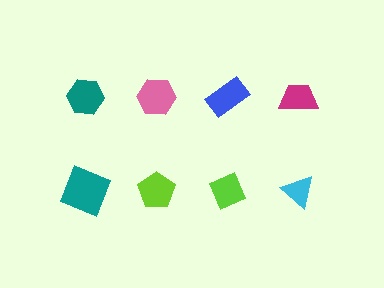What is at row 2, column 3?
A lime diamond.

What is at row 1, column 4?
A magenta trapezoid.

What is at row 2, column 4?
A cyan triangle.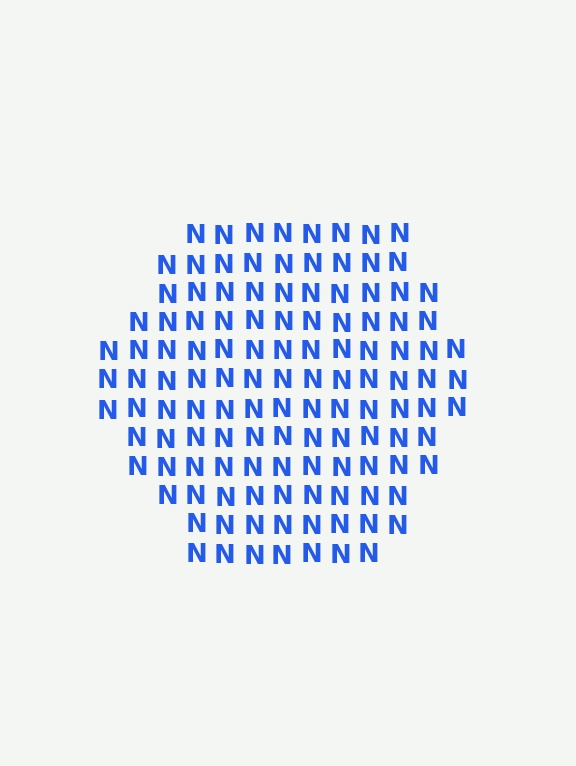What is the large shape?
The large shape is a hexagon.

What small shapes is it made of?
It is made of small letter N's.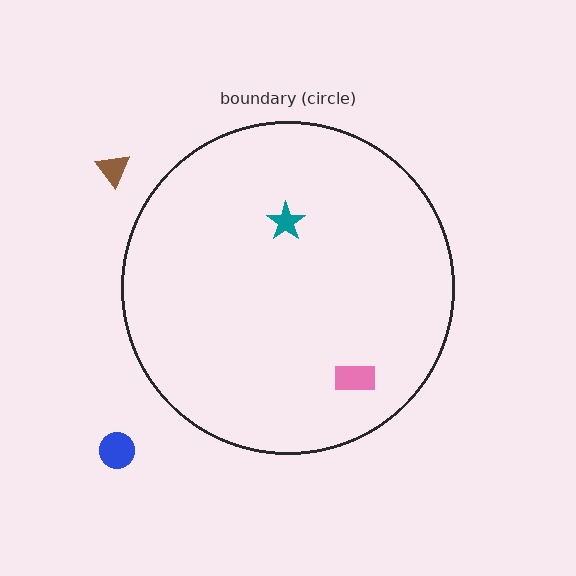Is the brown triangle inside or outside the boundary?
Outside.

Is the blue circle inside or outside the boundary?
Outside.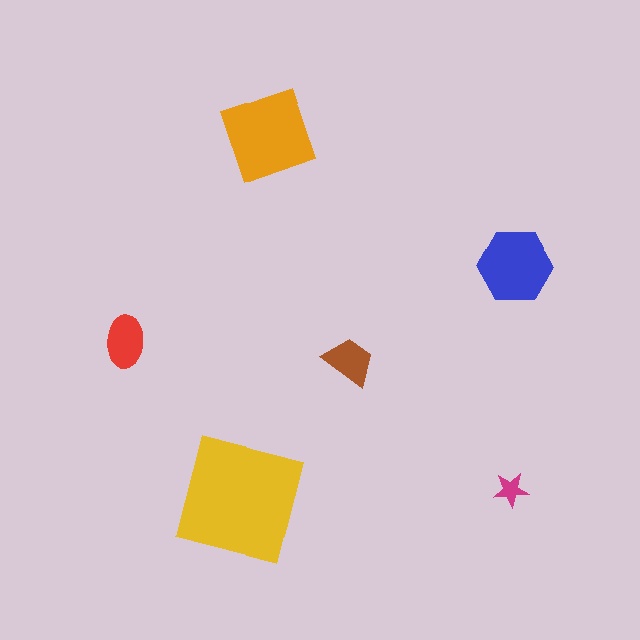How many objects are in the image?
There are 6 objects in the image.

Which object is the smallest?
The magenta star.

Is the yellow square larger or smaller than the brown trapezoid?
Larger.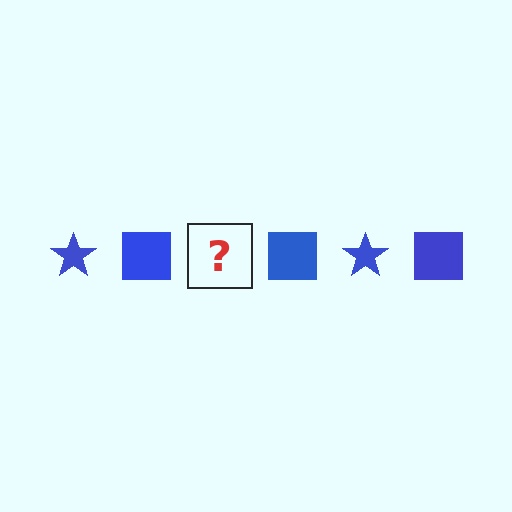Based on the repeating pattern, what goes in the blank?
The blank should be a blue star.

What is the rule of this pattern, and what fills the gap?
The rule is that the pattern cycles through star, square shapes in blue. The gap should be filled with a blue star.